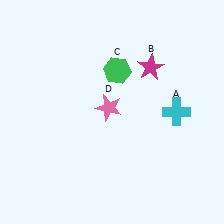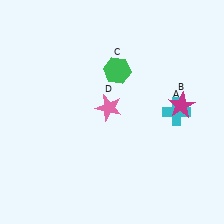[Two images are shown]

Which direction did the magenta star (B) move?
The magenta star (B) moved down.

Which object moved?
The magenta star (B) moved down.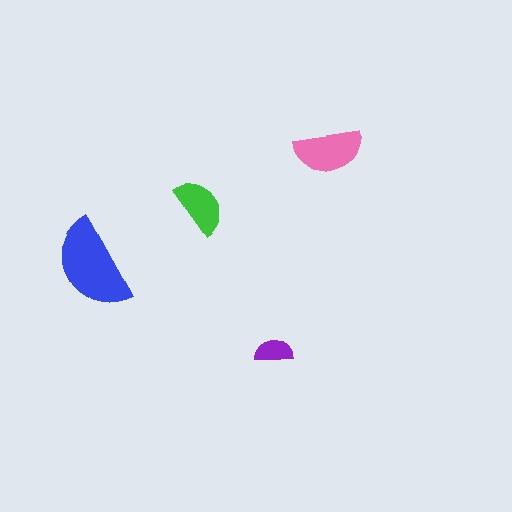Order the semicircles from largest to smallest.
the blue one, the pink one, the green one, the purple one.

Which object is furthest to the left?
The blue semicircle is leftmost.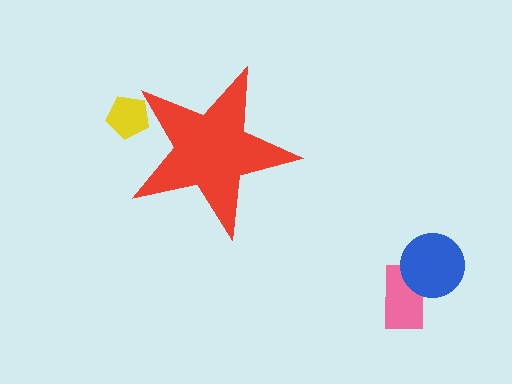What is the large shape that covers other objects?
A red star.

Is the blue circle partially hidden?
No, the blue circle is fully visible.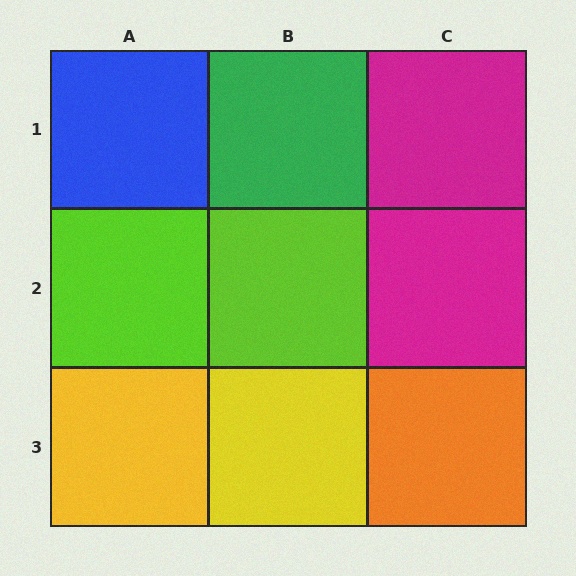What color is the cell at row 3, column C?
Orange.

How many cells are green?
1 cell is green.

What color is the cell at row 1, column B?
Green.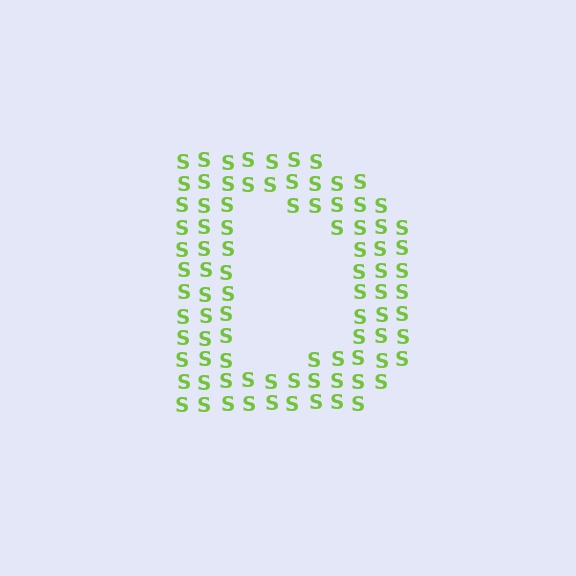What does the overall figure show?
The overall figure shows the letter D.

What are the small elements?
The small elements are letter S's.